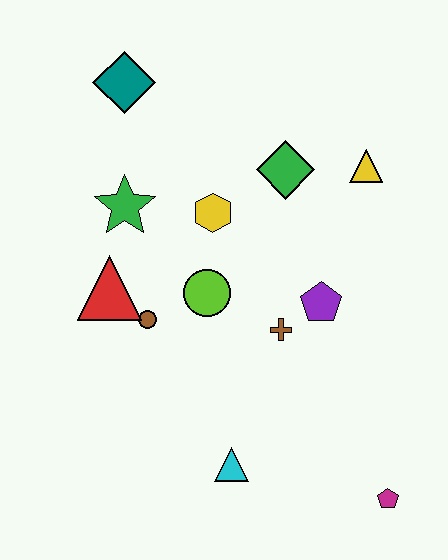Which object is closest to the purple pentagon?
The brown cross is closest to the purple pentagon.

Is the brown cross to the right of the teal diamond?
Yes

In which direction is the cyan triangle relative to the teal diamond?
The cyan triangle is below the teal diamond.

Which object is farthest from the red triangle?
The magenta pentagon is farthest from the red triangle.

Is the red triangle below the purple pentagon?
No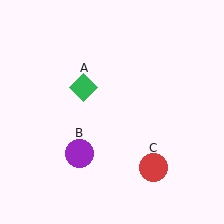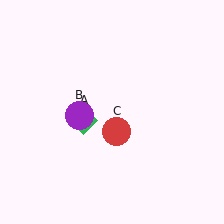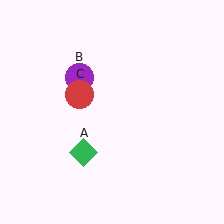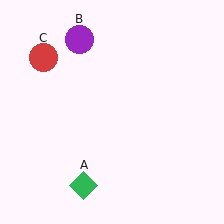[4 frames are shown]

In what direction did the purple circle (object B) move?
The purple circle (object B) moved up.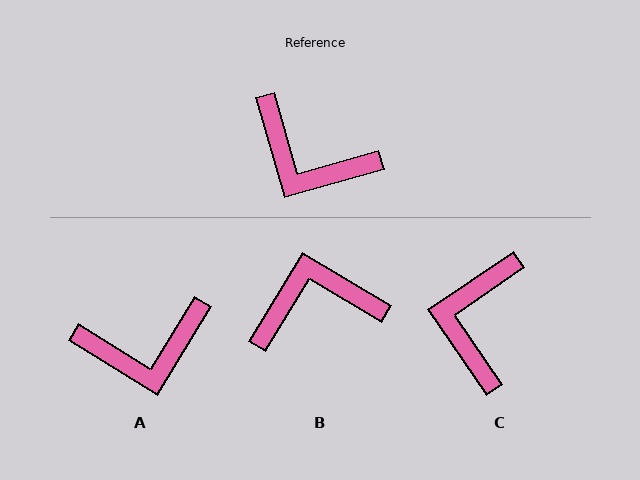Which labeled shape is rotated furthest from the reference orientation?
B, about 137 degrees away.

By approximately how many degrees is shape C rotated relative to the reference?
Approximately 72 degrees clockwise.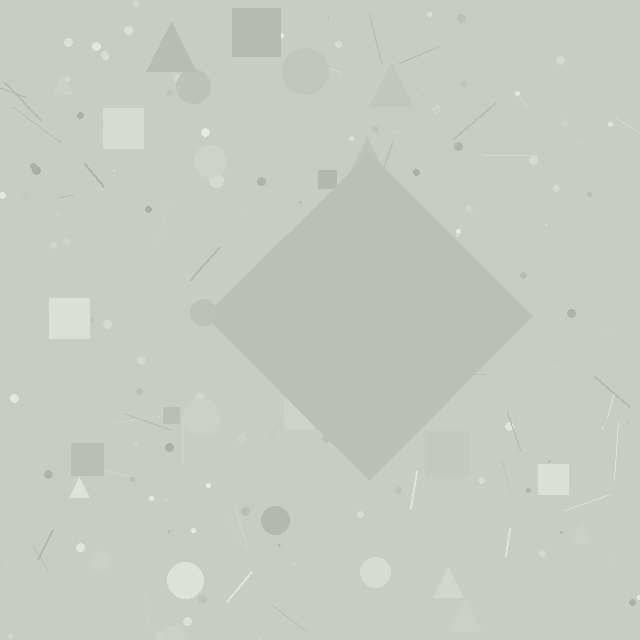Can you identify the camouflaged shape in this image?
The camouflaged shape is a diamond.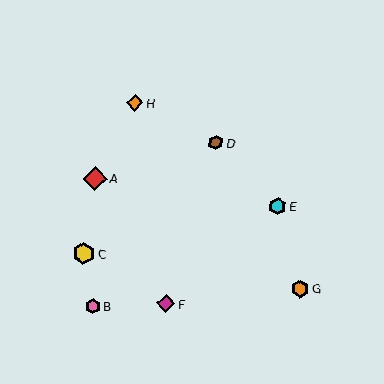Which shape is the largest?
The red diamond (labeled A) is the largest.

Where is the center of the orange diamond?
The center of the orange diamond is at (135, 103).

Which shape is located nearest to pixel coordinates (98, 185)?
The red diamond (labeled A) at (95, 179) is nearest to that location.